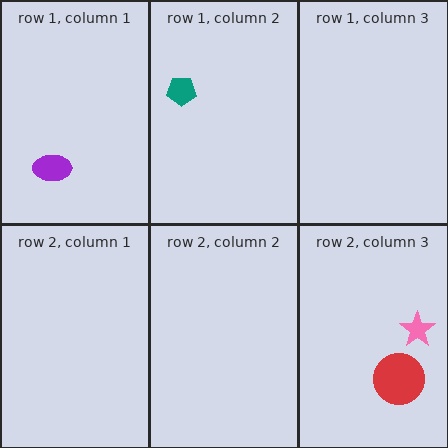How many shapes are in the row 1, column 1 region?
1.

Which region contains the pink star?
The row 2, column 3 region.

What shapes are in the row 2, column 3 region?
The pink star, the red circle.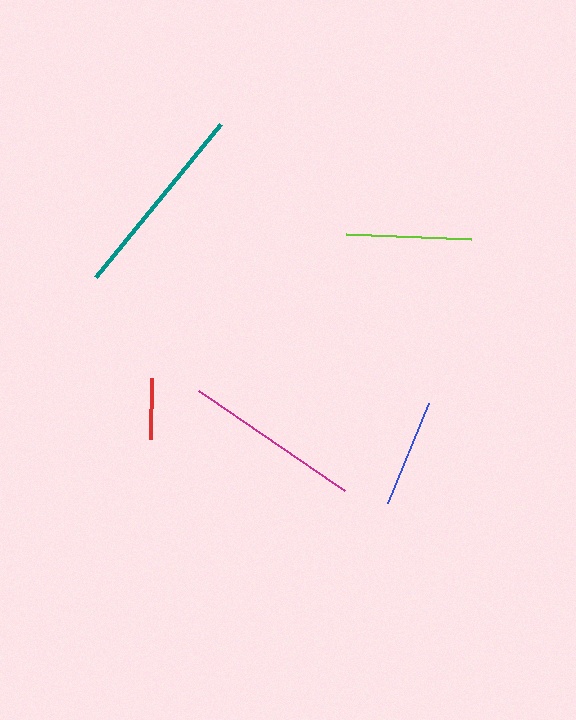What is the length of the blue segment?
The blue segment is approximately 109 pixels long.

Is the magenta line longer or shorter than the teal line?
The teal line is longer than the magenta line.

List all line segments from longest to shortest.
From longest to shortest: teal, magenta, lime, blue, red.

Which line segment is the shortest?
The red line is the shortest at approximately 61 pixels.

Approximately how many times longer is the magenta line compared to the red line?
The magenta line is approximately 2.9 times the length of the red line.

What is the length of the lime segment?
The lime segment is approximately 125 pixels long.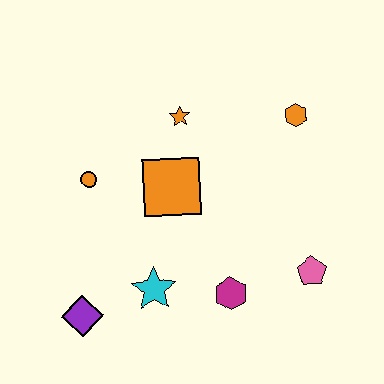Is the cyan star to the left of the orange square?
Yes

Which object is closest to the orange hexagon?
The orange star is closest to the orange hexagon.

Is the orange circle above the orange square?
Yes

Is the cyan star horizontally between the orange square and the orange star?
No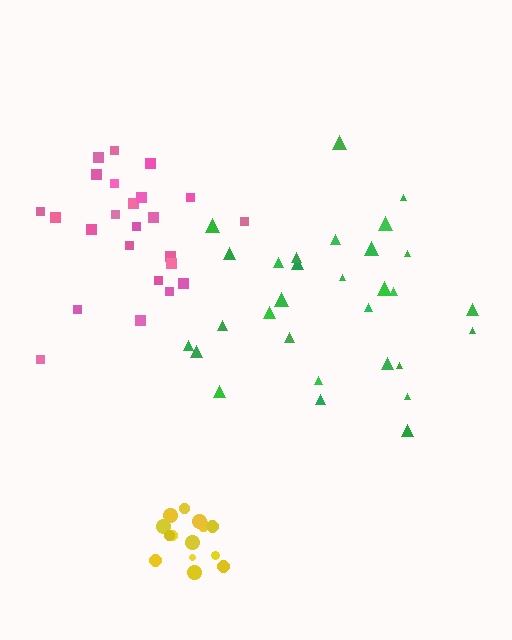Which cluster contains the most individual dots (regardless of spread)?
Green (30).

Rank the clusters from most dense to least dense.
yellow, pink, green.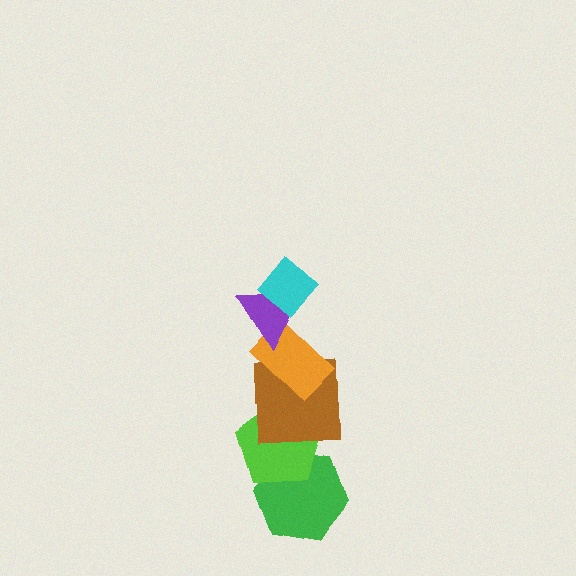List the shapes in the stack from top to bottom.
From top to bottom: the cyan diamond, the purple triangle, the orange rectangle, the brown square, the lime pentagon, the green hexagon.